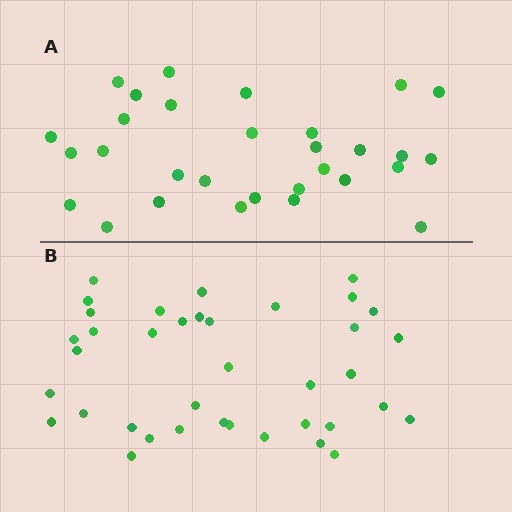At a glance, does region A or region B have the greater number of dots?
Region B (the bottom region) has more dots.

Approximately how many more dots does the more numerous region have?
Region B has roughly 8 or so more dots than region A.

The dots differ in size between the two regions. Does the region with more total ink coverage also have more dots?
No. Region A has more total ink coverage because its dots are larger, but region B actually contains more individual dots. Total area can be misleading — the number of items is what matters here.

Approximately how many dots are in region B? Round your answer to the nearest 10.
About 40 dots. (The exact count is 38, which rounds to 40.)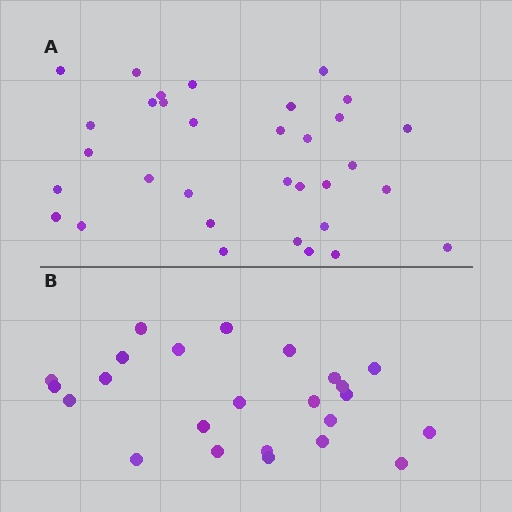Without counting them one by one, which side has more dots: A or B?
Region A (the top region) has more dots.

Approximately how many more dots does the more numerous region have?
Region A has roughly 8 or so more dots than region B.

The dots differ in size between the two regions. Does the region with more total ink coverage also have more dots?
No. Region B has more total ink coverage because its dots are larger, but region A actually contains more individual dots. Total area can be misleading — the number of items is what matters here.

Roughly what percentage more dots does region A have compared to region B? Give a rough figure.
About 40% more.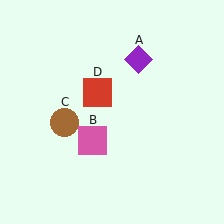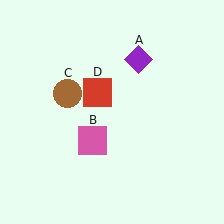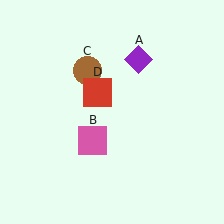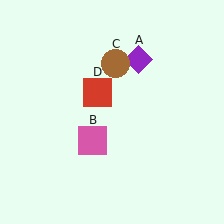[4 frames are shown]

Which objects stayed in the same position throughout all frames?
Purple diamond (object A) and pink square (object B) and red square (object D) remained stationary.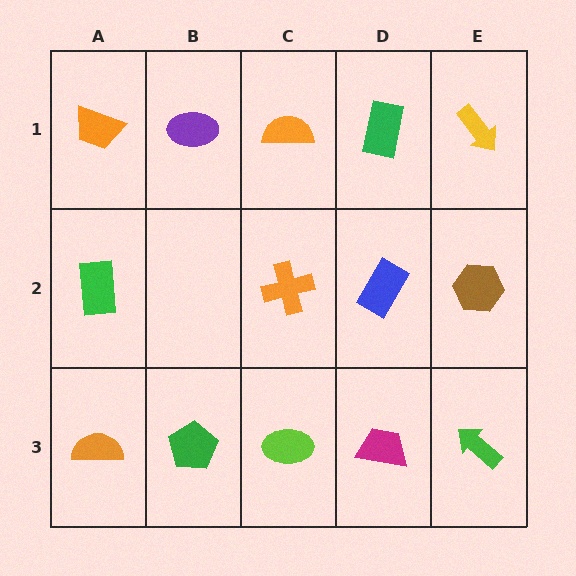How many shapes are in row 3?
5 shapes.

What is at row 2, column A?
A green rectangle.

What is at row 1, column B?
A purple ellipse.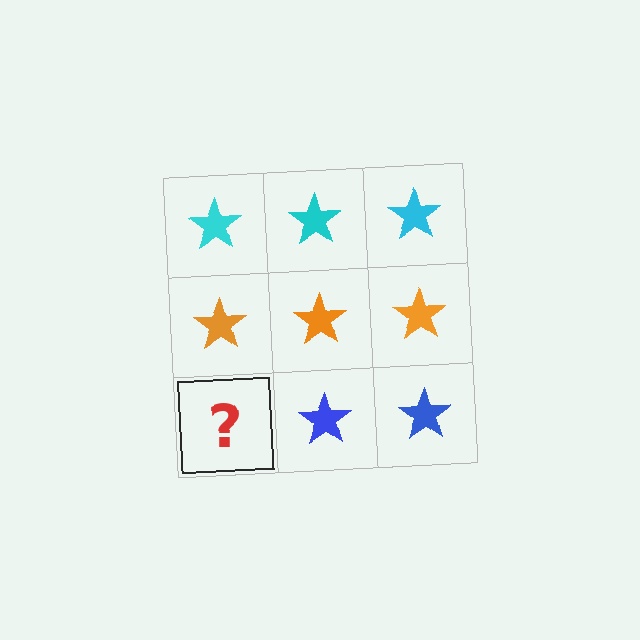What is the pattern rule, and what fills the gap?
The rule is that each row has a consistent color. The gap should be filled with a blue star.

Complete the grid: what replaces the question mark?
The question mark should be replaced with a blue star.